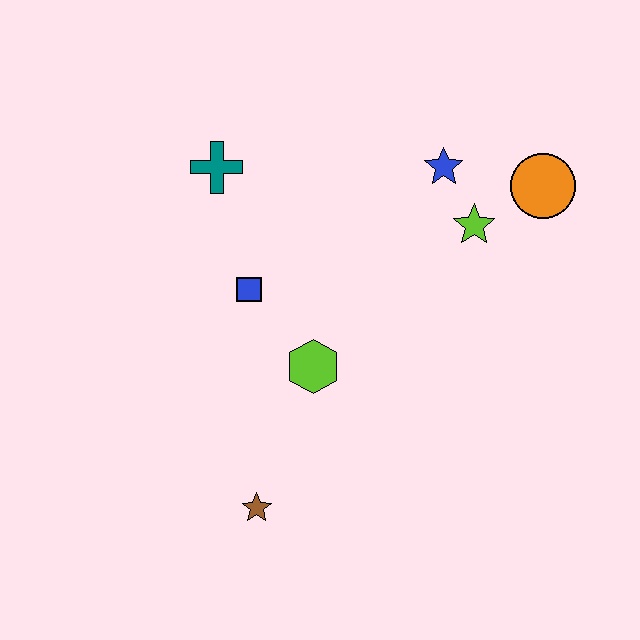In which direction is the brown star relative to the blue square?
The brown star is below the blue square.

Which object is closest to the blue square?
The lime hexagon is closest to the blue square.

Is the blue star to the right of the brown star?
Yes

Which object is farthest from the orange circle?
The brown star is farthest from the orange circle.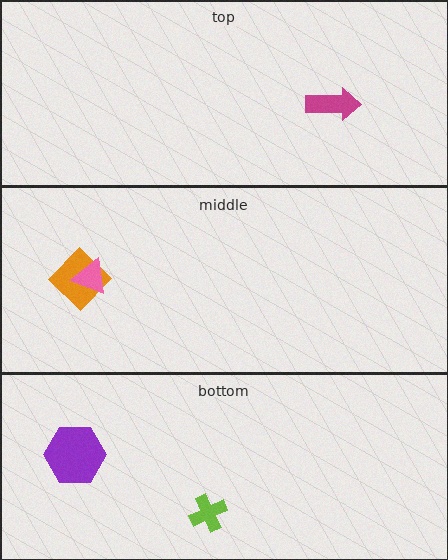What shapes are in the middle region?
The orange diamond, the pink triangle.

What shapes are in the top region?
The magenta arrow.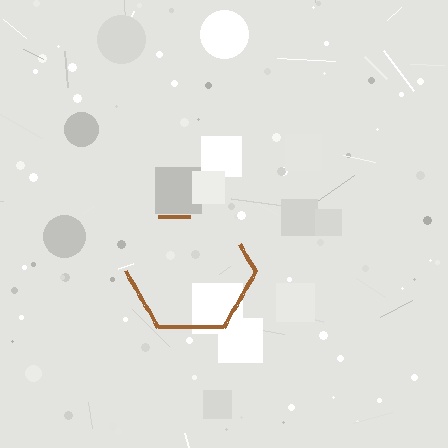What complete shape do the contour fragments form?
The contour fragments form a hexagon.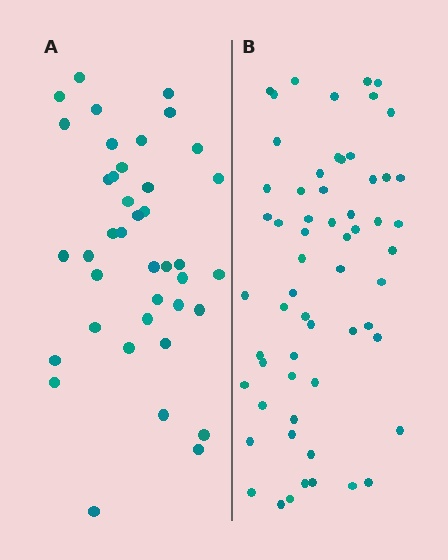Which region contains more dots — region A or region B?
Region B (the right region) has more dots.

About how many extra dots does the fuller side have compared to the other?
Region B has approximately 20 more dots than region A.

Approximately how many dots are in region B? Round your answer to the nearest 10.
About 60 dots.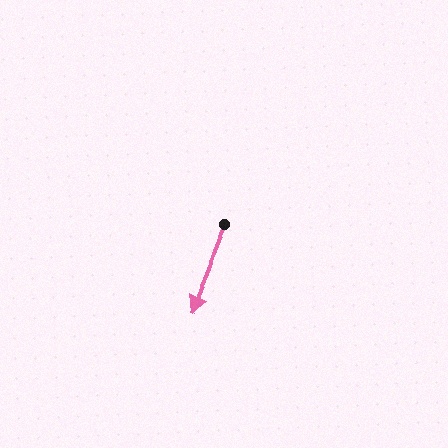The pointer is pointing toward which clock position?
Roughly 7 o'clock.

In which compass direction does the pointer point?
South.